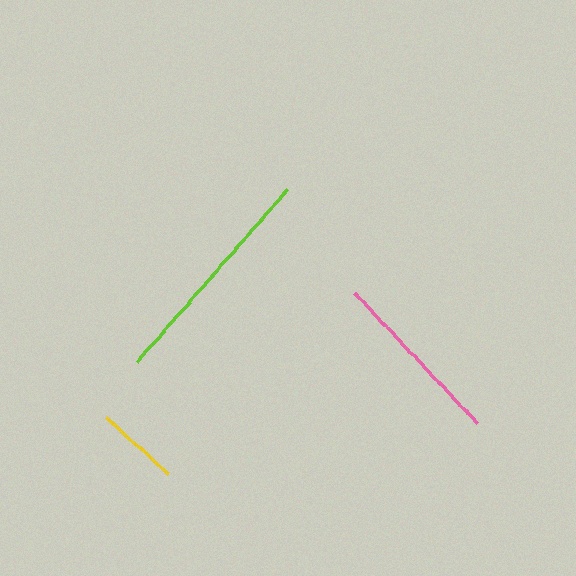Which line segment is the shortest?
The yellow line is the shortest at approximately 84 pixels.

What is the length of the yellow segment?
The yellow segment is approximately 84 pixels long.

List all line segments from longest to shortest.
From longest to shortest: lime, pink, yellow.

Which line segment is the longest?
The lime line is the longest at approximately 230 pixels.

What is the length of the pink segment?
The pink segment is approximately 179 pixels long.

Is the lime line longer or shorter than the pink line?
The lime line is longer than the pink line.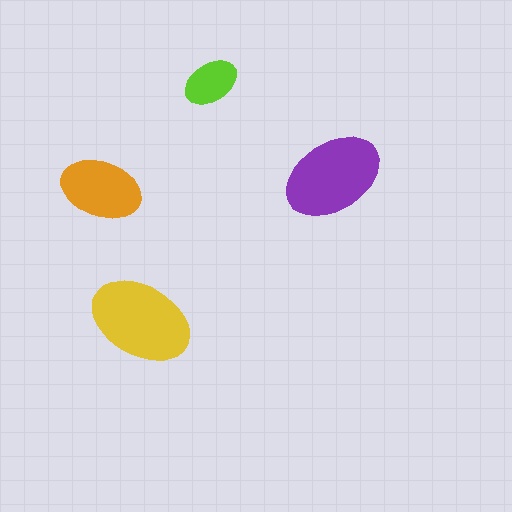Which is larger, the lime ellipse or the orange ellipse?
The orange one.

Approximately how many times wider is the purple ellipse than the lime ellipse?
About 2 times wider.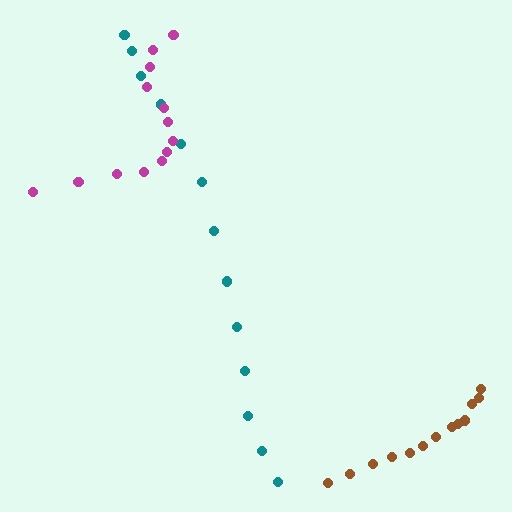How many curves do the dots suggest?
There are 3 distinct paths.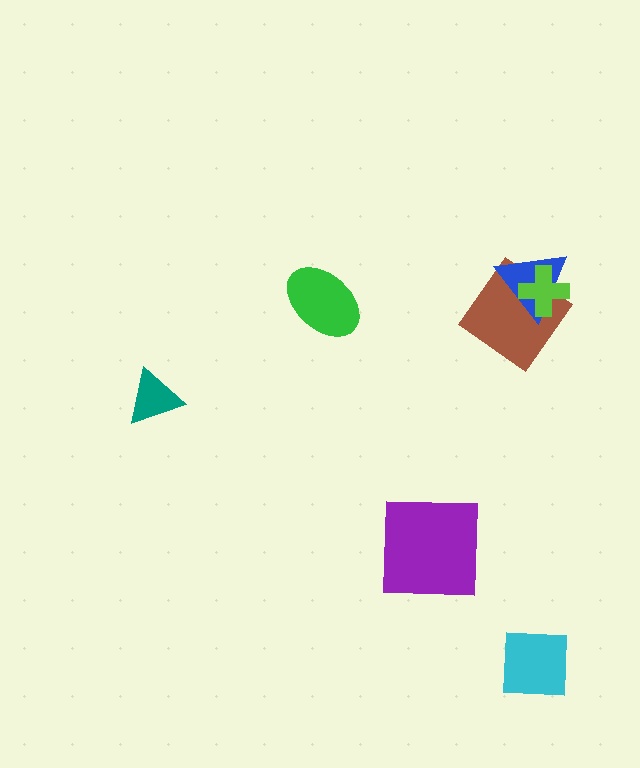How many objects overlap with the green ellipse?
0 objects overlap with the green ellipse.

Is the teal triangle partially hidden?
No, no other shape covers it.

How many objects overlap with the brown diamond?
2 objects overlap with the brown diamond.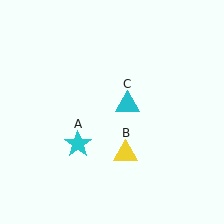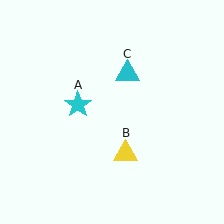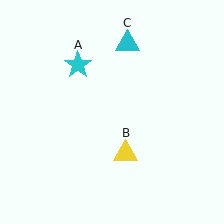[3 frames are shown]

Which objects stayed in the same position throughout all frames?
Yellow triangle (object B) remained stationary.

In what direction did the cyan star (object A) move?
The cyan star (object A) moved up.